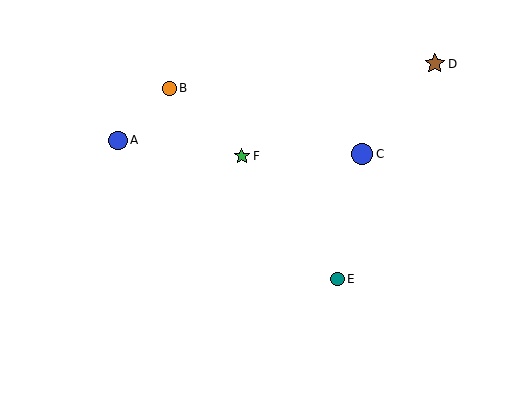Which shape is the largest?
The blue circle (labeled C) is the largest.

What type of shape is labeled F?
Shape F is a green star.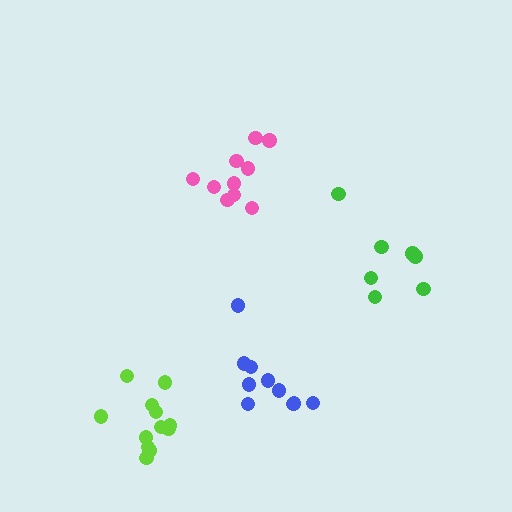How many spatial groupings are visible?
There are 4 spatial groupings.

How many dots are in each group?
Group 1: 7 dots, Group 2: 10 dots, Group 3: 12 dots, Group 4: 10 dots (39 total).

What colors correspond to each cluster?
The clusters are colored: green, pink, lime, blue.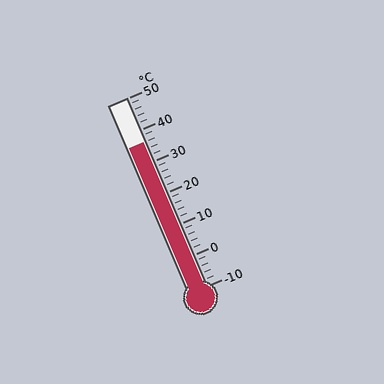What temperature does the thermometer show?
The thermometer shows approximately 36°C.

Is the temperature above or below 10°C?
The temperature is above 10°C.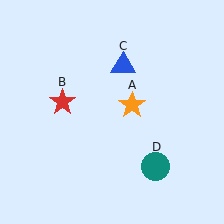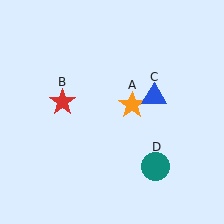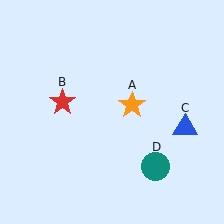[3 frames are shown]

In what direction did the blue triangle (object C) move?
The blue triangle (object C) moved down and to the right.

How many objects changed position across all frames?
1 object changed position: blue triangle (object C).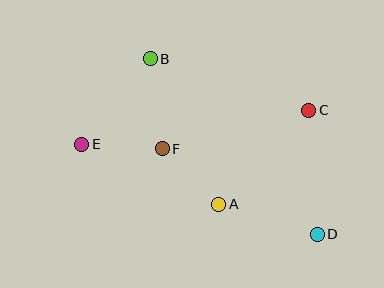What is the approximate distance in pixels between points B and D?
The distance between B and D is approximately 242 pixels.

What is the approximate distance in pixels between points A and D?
The distance between A and D is approximately 103 pixels.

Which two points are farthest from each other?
Points D and E are farthest from each other.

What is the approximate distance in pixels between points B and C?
The distance between B and C is approximately 166 pixels.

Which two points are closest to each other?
Points A and F are closest to each other.